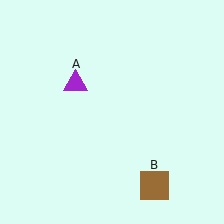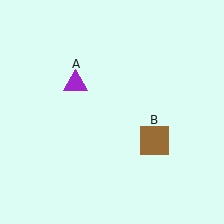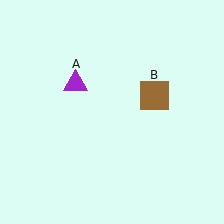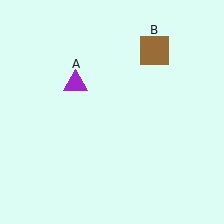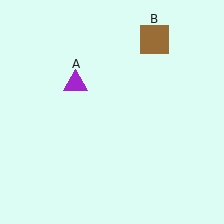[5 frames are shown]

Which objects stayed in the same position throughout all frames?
Purple triangle (object A) remained stationary.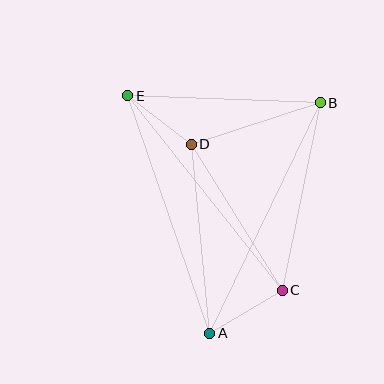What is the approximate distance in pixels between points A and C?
The distance between A and C is approximately 85 pixels.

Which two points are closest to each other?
Points D and E are closest to each other.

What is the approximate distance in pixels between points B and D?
The distance between B and D is approximately 136 pixels.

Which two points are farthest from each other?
Points A and B are farthest from each other.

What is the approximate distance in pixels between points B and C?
The distance between B and C is approximately 191 pixels.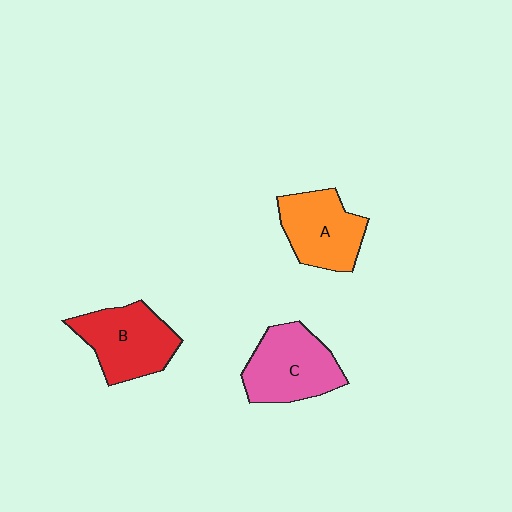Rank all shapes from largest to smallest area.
From largest to smallest: C (pink), B (red), A (orange).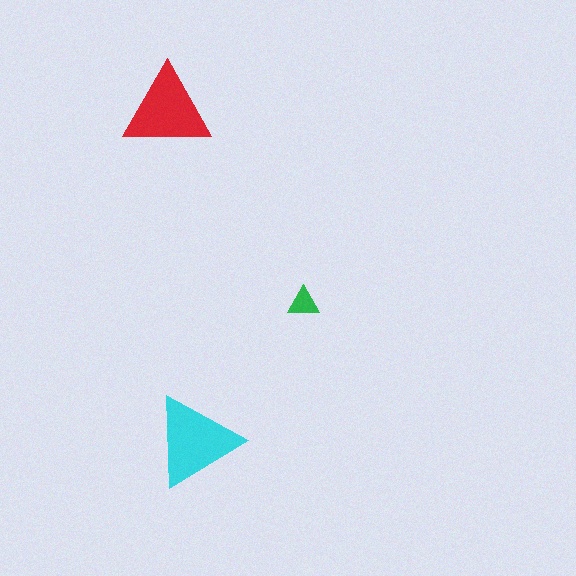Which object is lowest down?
The cyan triangle is bottommost.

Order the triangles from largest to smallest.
the cyan one, the red one, the green one.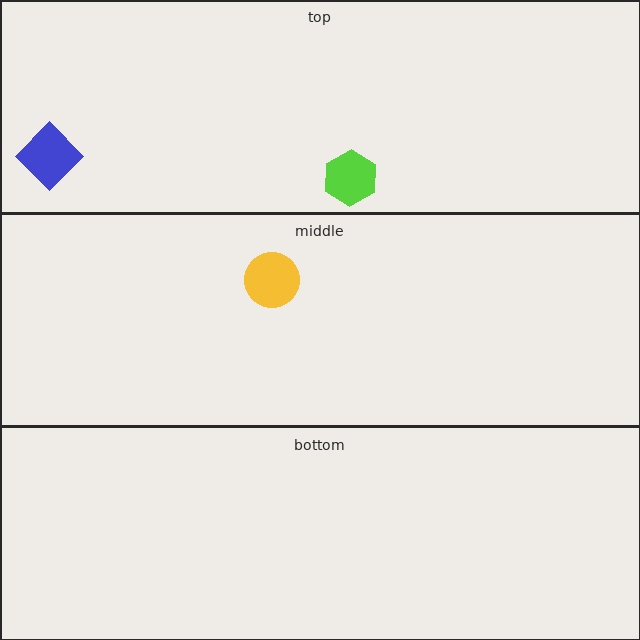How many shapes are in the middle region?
1.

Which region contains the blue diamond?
The top region.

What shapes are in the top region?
The blue diamond, the lime hexagon.